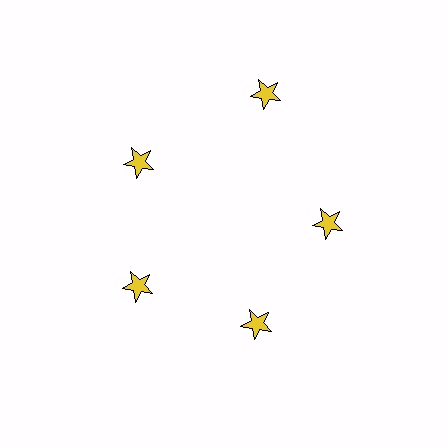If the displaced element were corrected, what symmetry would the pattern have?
It would have 5-fold rotational symmetry — the pattern would map onto itself every 72 degrees.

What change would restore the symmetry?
The symmetry would be restored by moving it inward, back onto the ring so that all 5 stars sit at equal angles and equal distance from the center.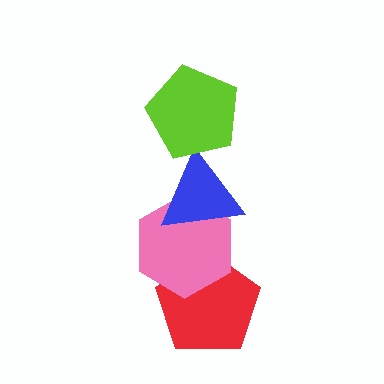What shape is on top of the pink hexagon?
The blue triangle is on top of the pink hexagon.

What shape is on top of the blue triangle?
The lime pentagon is on top of the blue triangle.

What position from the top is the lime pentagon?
The lime pentagon is 1st from the top.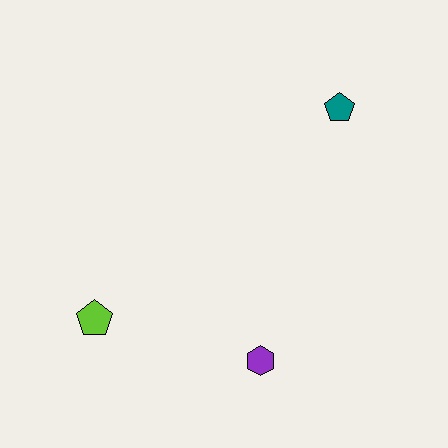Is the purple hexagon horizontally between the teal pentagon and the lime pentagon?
Yes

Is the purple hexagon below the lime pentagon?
Yes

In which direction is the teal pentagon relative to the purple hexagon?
The teal pentagon is above the purple hexagon.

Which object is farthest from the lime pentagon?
The teal pentagon is farthest from the lime pentagon.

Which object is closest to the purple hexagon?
The lime pentagon is closest to the purple hexagon.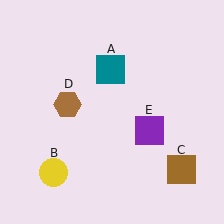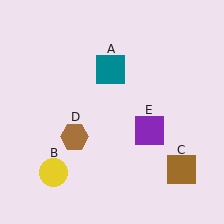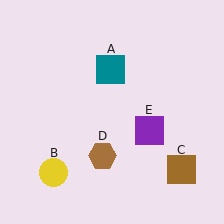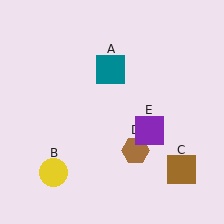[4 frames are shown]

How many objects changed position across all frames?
1 object changed position: brown hexagon (object D).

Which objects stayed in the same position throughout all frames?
Teal square (object A) and yellow circle (object B) and brown square (object C) and purple square (object E) remained stationary.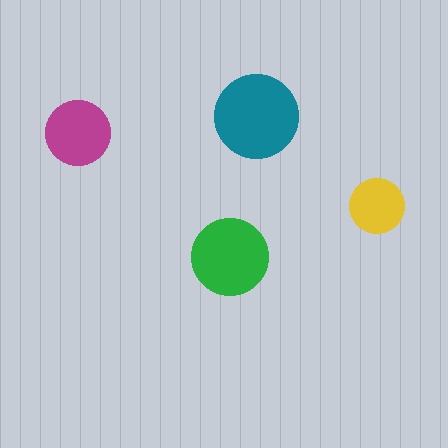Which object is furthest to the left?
The magenta circle is leftmost.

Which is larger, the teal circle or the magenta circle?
The teal one.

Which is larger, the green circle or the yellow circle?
The green one.